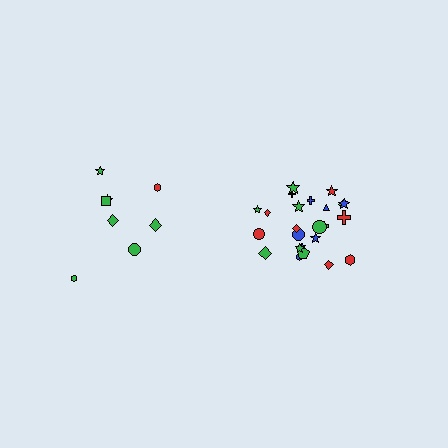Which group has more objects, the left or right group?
The right group.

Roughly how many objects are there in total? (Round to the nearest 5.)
Roughly 35 objects in total.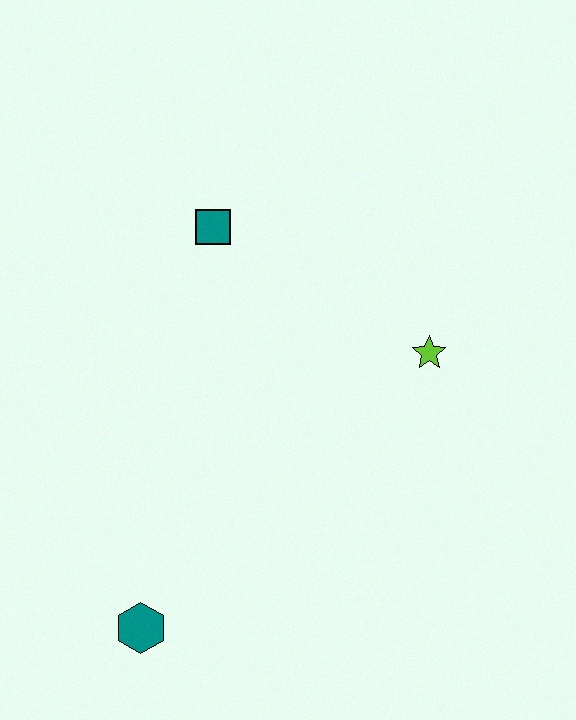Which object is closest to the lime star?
The teal square is closest to the lime star.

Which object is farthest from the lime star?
The teal hexagon is farthest from the lime star.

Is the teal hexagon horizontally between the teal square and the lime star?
No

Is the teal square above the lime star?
Yes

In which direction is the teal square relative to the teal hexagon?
The teal square is above the teal hexagon.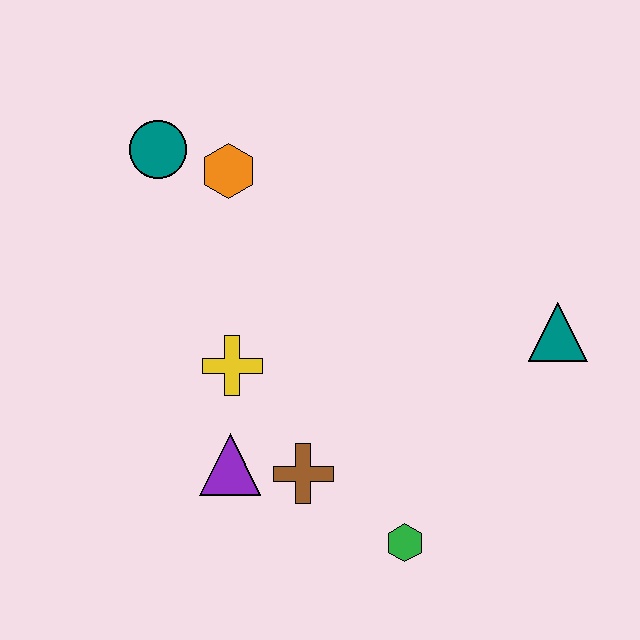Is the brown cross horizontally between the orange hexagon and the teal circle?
No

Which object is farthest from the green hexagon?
The teal circle is farthest from the green hexagon.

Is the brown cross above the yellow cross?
No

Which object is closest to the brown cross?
The purple triangle is closest to the brown cross.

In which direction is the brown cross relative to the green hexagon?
The brown cross is to the left of the green hexagon.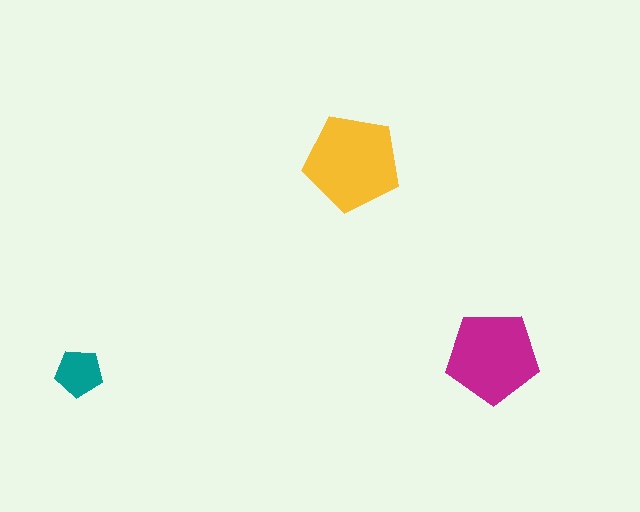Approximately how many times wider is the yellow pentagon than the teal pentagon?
About 2 times wider.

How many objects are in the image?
There are 3 objects in the image.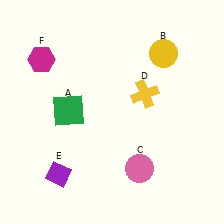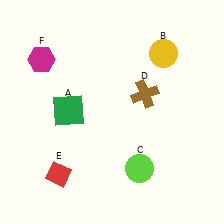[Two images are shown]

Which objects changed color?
C changed from pink to lime. D changed from yellow to brown. E changed from purple to red.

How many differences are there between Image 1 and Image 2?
There are 3 differences between the two images.